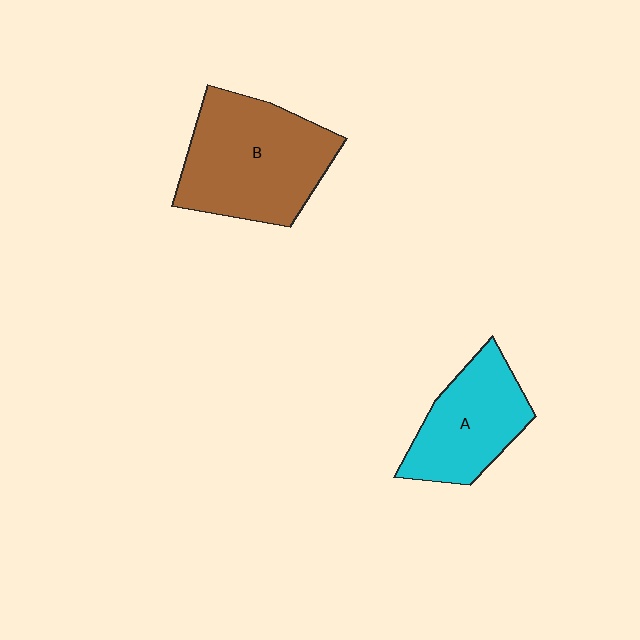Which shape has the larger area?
Shape B (brown).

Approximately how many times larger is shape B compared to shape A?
Approximately 1.4 times.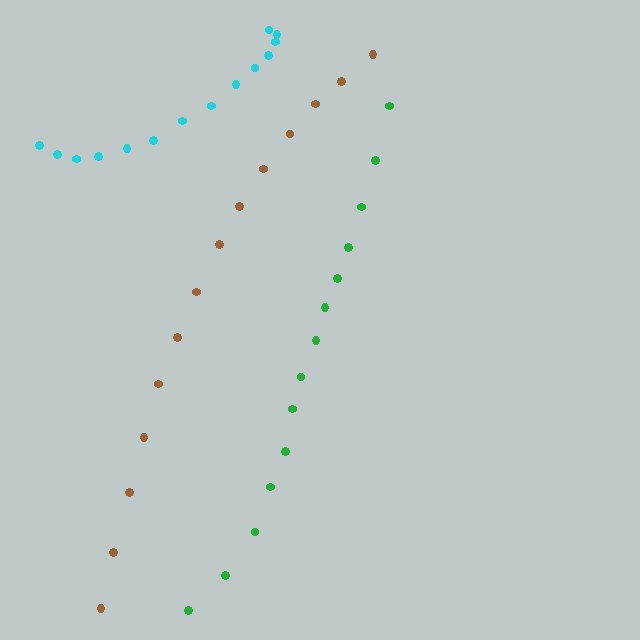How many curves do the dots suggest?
There are 3 distinct paths.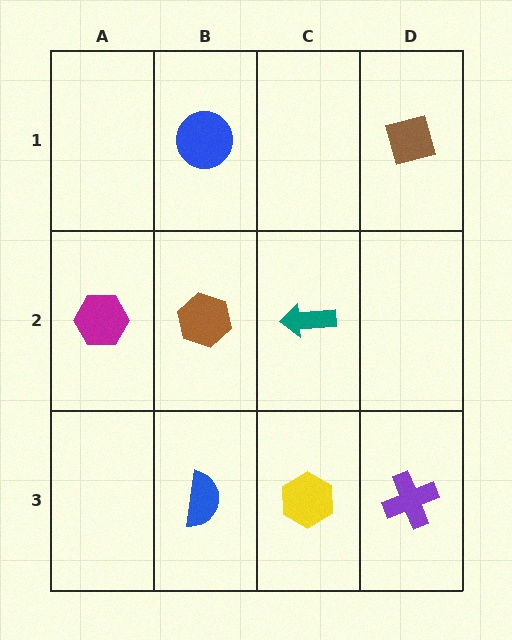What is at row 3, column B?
A blue semicircle.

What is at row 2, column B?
A brown hexagon.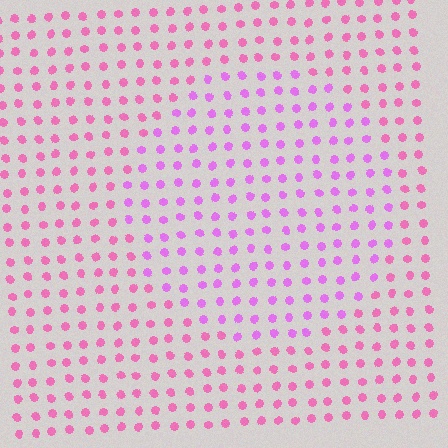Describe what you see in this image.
The image is filled with small pink elements in a uniform arrangement. A circle-shaped region is visible where the elements are tinted to a slightly different hue, forming a subtle color boundary.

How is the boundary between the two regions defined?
The boundary is defined purely by a slight shift in hue (about 31 degrees). Spacing, size, and orientation are identical on both sides.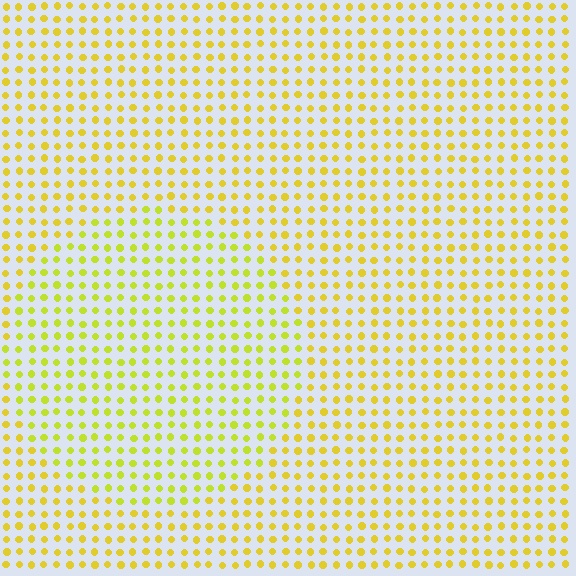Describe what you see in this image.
The image is filled with small yellow elements in a uniform arrangement. A circle-shaped region is visible where the elements are tinted to a slightly different hue, forming a subtle color boundary.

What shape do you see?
I see a circle.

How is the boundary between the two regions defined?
The boundary is defined purely by a slight shift in hue (about 19 degrees). Spacing, size, and orientation are identical on both sides.